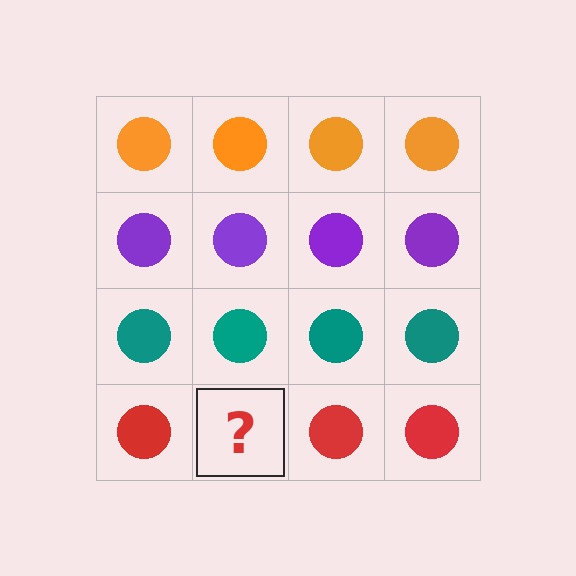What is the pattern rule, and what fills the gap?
The rule is that each row has a consistent color. The gap should be filled with a red circle.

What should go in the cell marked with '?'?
The missing cell should contain a red circle.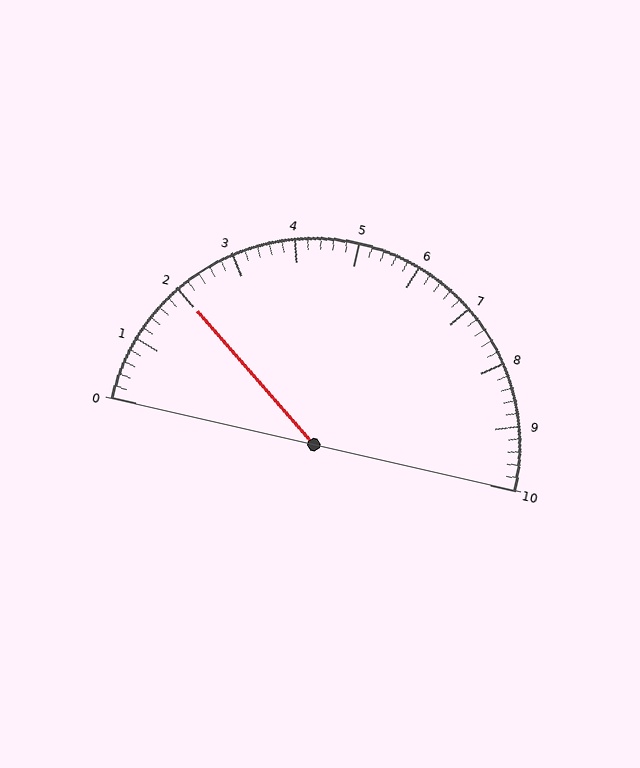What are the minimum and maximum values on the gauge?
The gauge ranges from 0 to 10.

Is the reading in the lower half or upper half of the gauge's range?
The reading is in the lower half of the range (0 to 10).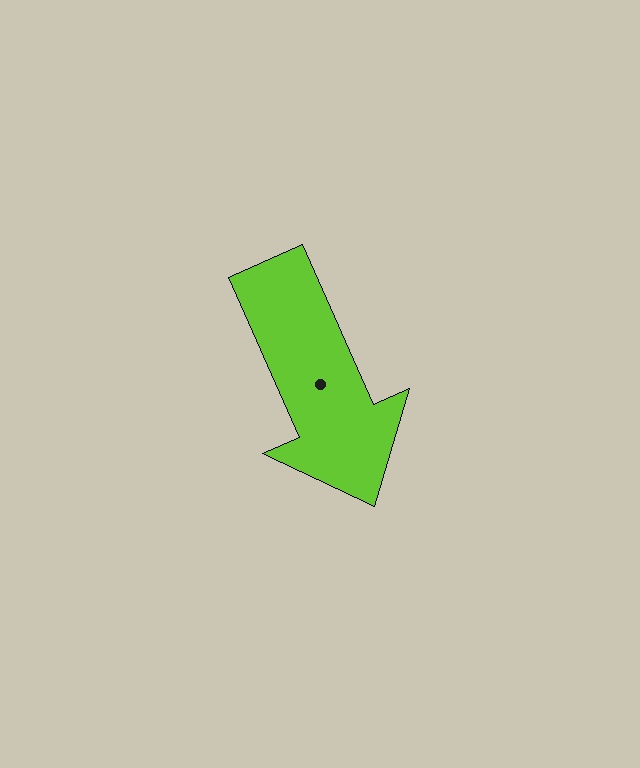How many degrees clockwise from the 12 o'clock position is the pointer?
Approximately 156 degrees.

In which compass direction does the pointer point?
Southeast.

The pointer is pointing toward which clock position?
Roughly 5 o'clock.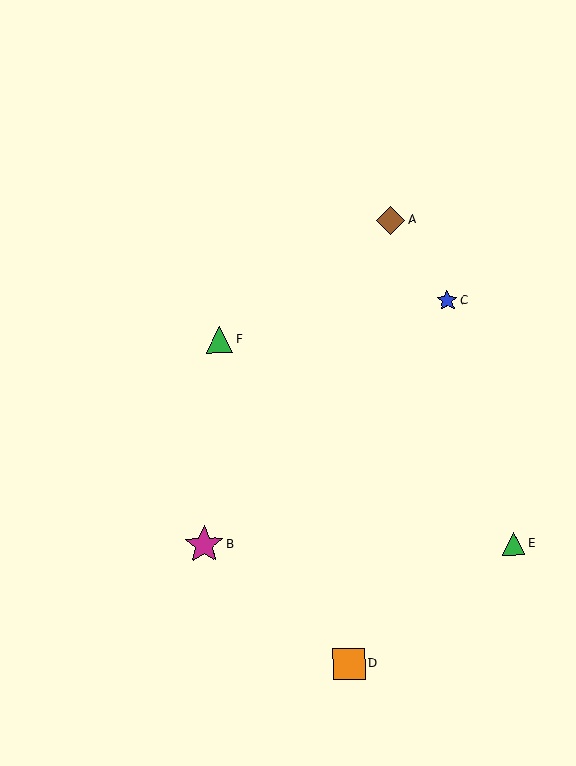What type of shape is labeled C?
Shape C is a blue star.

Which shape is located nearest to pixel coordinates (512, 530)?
The green triangle (labeled E) at (514, 544) is nearest to that location.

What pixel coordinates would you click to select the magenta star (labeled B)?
Click at (204, 545) to select the magenta star B.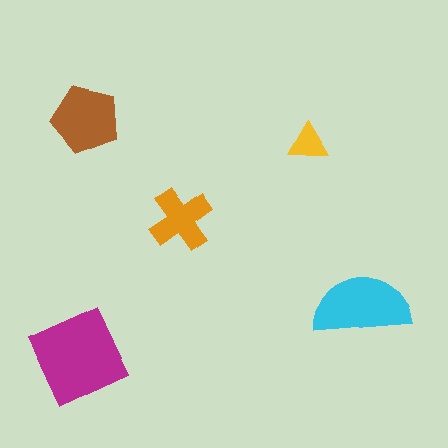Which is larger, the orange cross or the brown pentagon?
The brown pentagon.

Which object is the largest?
The magenta square.